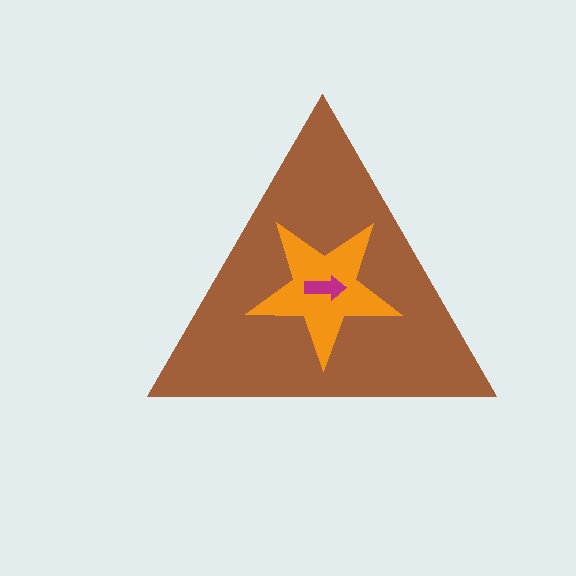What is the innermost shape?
The magenta arrow.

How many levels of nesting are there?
3.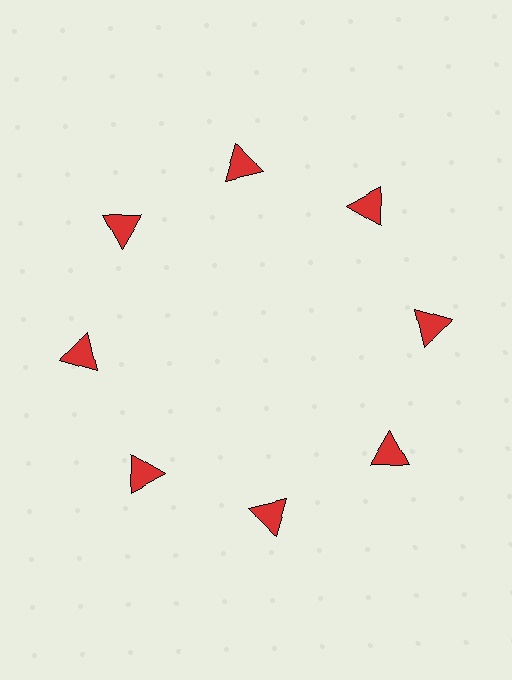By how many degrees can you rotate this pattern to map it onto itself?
The pattern maps onto itself every 45 degrees of rotation.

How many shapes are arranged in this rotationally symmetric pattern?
There are 8 shapes, arranged in 8 groups of 1.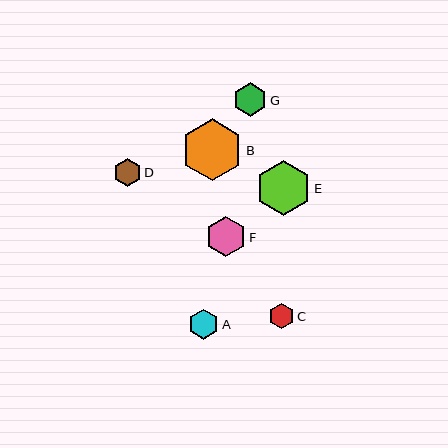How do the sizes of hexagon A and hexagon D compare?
Hexagon A and hexagon D are approximately the same size.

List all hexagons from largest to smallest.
From largest to smallest: B, E, F, G, A, D, C.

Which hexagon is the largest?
Hexagon B is the largest with a size of approximately 62 pixels.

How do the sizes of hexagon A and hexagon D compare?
Hexagon A and hexagon D are approximately the same size.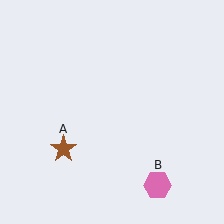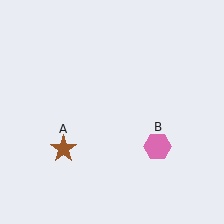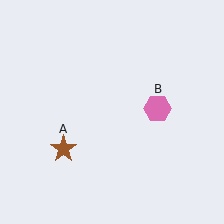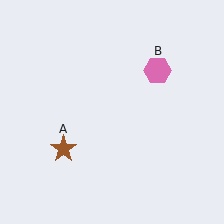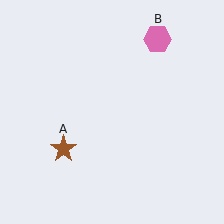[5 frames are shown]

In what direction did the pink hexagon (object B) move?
The pink hexagon (object B) moved up.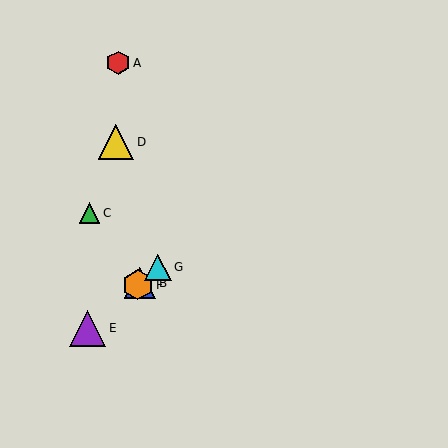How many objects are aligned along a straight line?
4 objects (B, E, F, G) are aligned along a straight line.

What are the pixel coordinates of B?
Object B is at (140, 283).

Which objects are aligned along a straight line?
Objects B, E, F, G are aligned along a straight line.